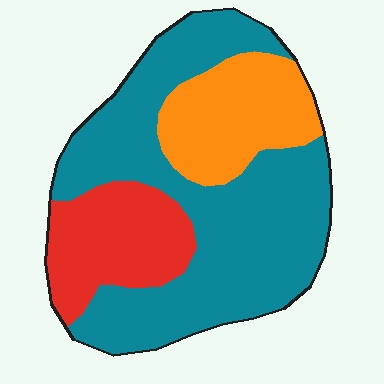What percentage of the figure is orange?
Orange covers about 20% of the figure.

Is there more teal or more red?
Teal.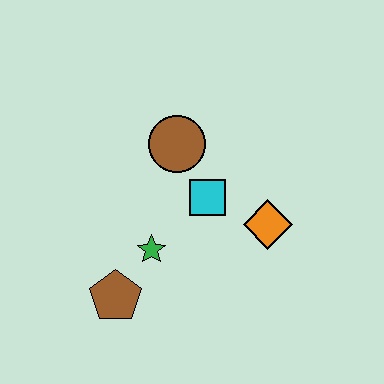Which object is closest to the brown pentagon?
The green star is closest to the brown pentagon.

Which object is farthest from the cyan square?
The brown pentagon is farthest from the cyan square.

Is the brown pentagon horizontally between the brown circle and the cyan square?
No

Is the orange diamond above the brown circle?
No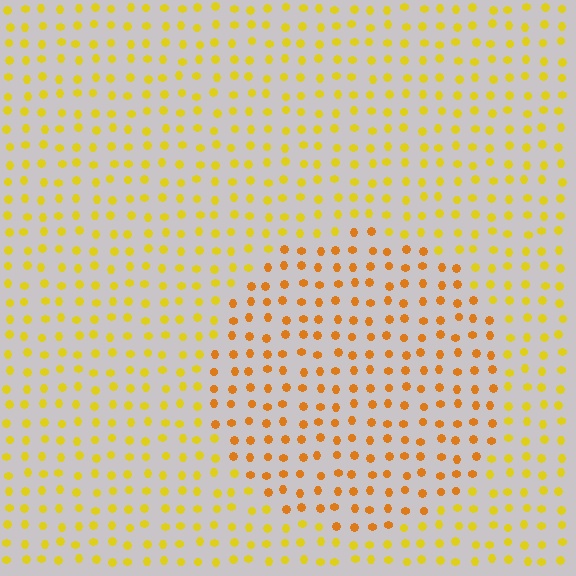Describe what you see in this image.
The image is filled with small yellow elements in a uniform arrangement. A circle-shaped region is visible where the elements are tinted to a slightly different hue, forming a subtle color boundary.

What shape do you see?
I see a circle.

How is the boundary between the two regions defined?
The boundary is defined purely by a slight shift in hue (about 26 degrees). Spacing, size, and orientation are identical on both sides.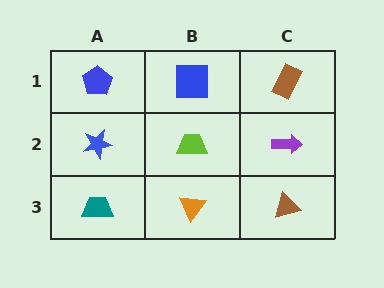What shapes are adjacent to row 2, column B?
A blue square (row 1, column B), an orange triangle (row 3, column B), a blue star (row 2, column A), a purple arrow (row 2, column C).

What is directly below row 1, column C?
A purple arrow.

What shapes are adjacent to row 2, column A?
A blue pentagon (row 1, column A), a teal trapezoid (row 3, column A), a lime trapezoid (row 2, column B).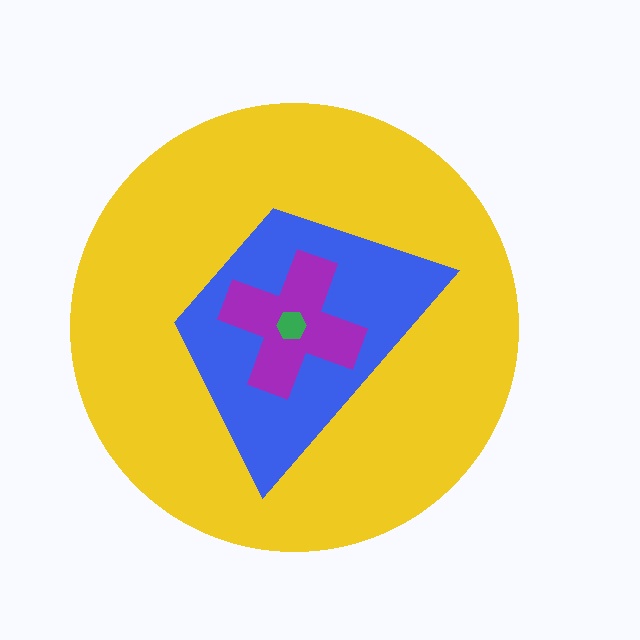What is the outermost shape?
The yellow circle.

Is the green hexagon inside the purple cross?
Yes.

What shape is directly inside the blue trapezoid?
The purple cross.